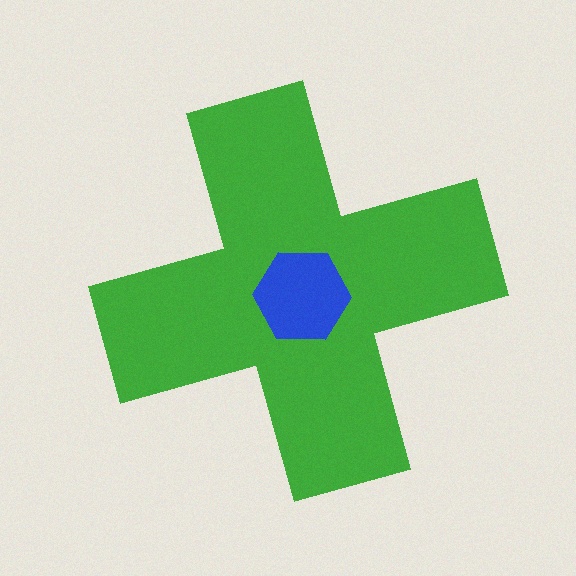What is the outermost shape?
The green cross.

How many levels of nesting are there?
2.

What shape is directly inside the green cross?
The blue hexagon.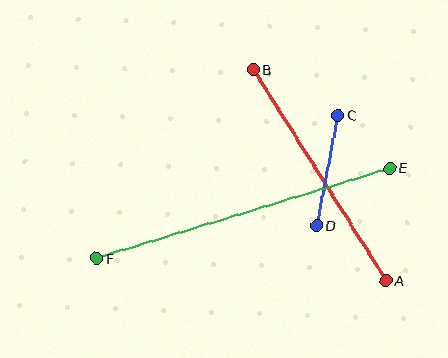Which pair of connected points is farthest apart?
Points E and F are farthest apart.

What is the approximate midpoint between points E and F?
The midpoint is at approximately (243, 213) pixels.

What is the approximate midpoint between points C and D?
The midpoint is at approximately (327, 170) pixels.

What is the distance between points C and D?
The distance is approximately 112 pixels.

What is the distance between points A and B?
The distance is approximately 249 pixels.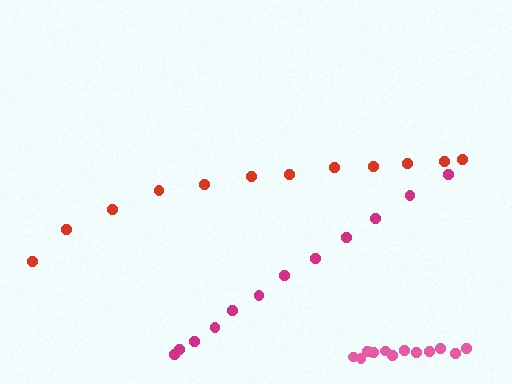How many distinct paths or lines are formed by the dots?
There are 3 distinct paths.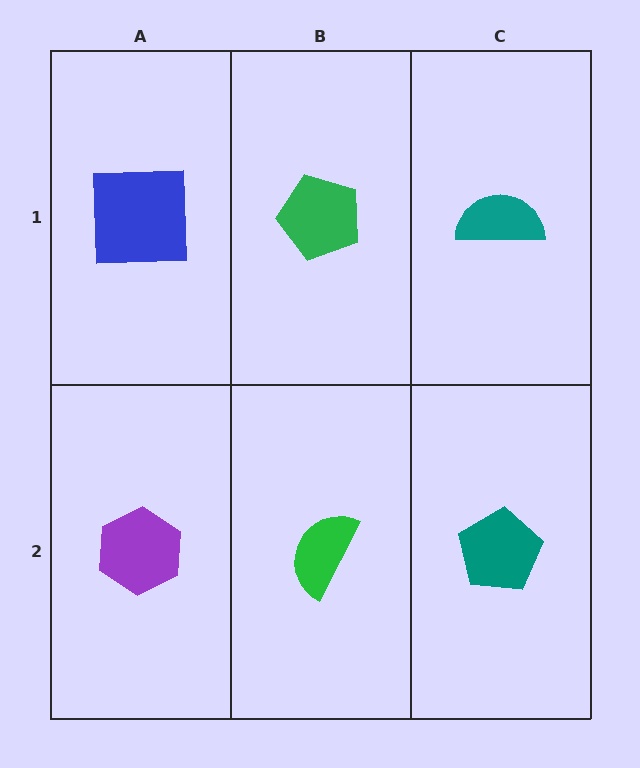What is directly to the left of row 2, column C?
A green semicircle.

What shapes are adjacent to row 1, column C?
A teal pentagon (row 2, column C), a green pentagon (row 1, column B).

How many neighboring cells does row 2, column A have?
2.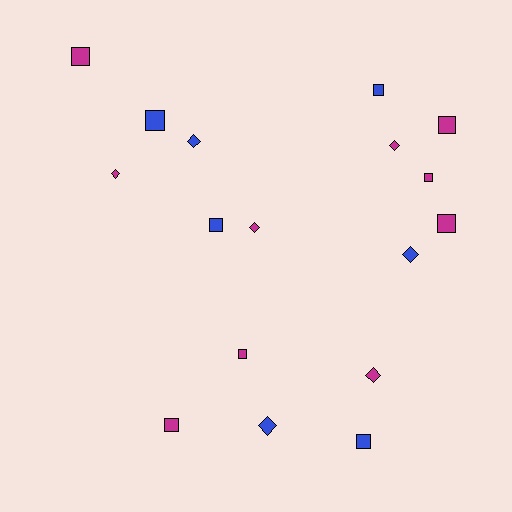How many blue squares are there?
There are 4 blue squares.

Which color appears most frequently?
Magenta, with 10 objects.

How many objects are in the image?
There are 17 objects.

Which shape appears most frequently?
Square, with 10 objects.